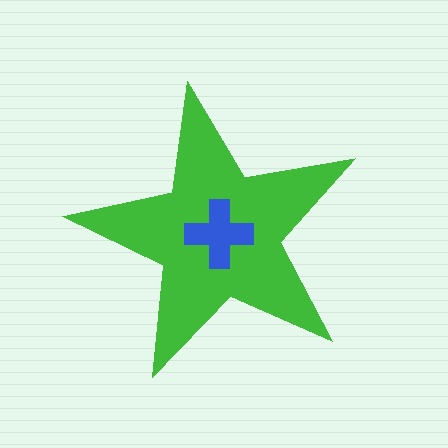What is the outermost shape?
The green star.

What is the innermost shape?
The blue cross.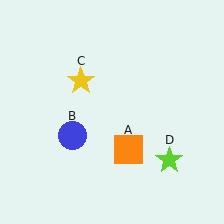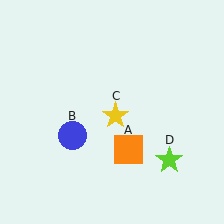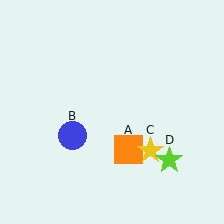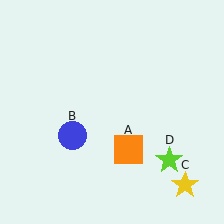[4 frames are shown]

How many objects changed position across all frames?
1 object changed position: yellow star (object C).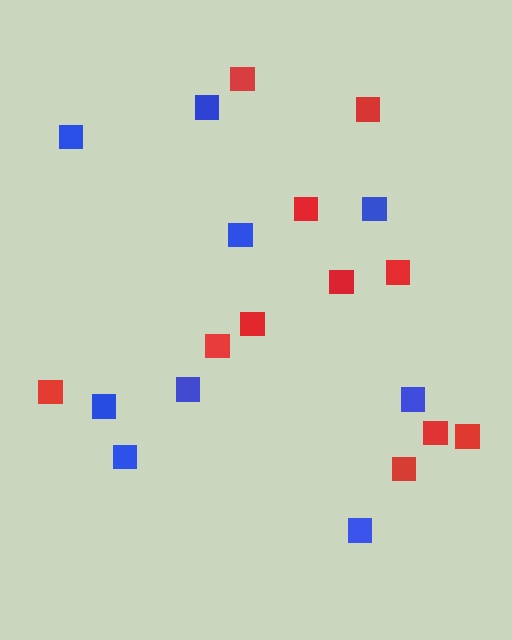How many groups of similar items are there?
There are 2 groups: one group of red squares (11) and one group of blue squares (9).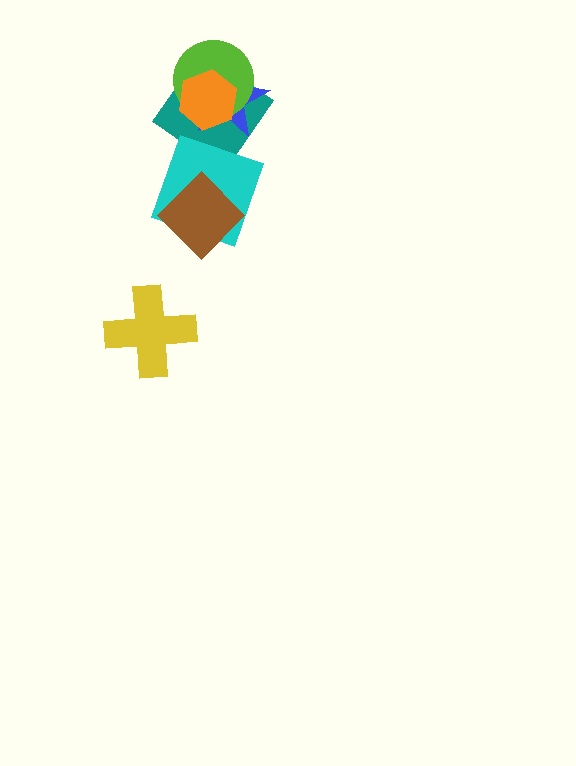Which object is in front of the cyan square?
The brown diamond is in front of the cyan square.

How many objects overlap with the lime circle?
3 objects overlap with the lime circle.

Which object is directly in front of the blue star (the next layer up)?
The lime circle is directly in front of the blue star.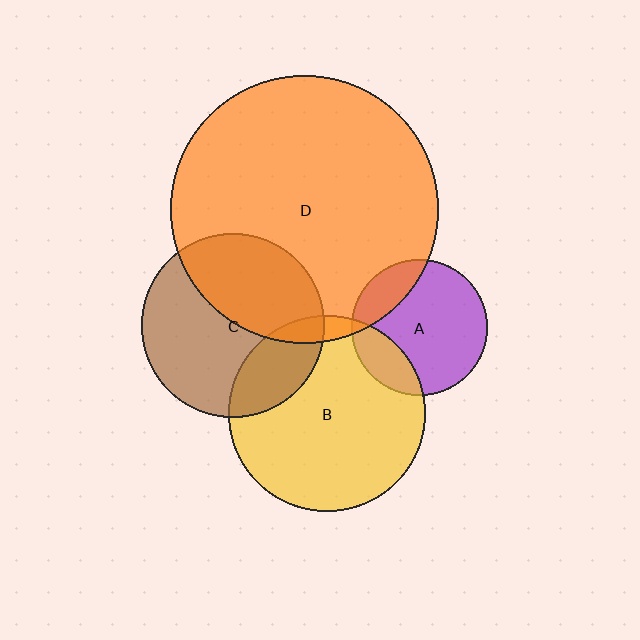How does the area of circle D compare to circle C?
Approximately 2.1 times.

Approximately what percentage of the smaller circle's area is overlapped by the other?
Approximately 20%.